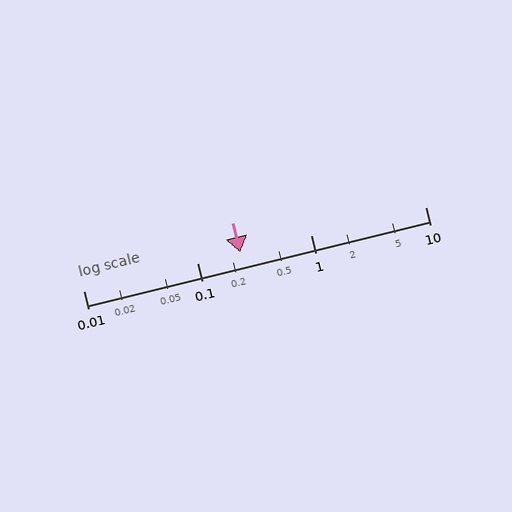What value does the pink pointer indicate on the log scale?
The pointer indicates approximately 0.24.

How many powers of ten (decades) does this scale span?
The scale spans 3 decades, from 0.01 to 10.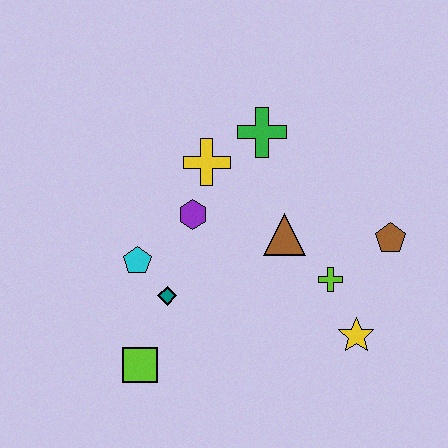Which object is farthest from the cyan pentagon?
The brown pentagon is farthest from the cyan pentagon.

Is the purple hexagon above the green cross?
No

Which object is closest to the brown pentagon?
The lime cross is closest to the brown pentagon.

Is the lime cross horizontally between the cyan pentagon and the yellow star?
Yes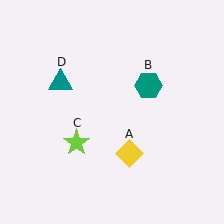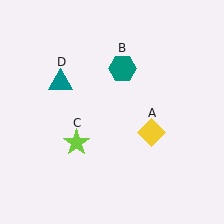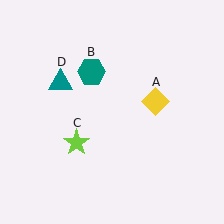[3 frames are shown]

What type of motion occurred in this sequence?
The yellow diamond (object A), teal hexagon (object B) rotated counterclockwise around the center of the scene.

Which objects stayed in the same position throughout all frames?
Lime star (object C) and teal triangle (object D) remained stationary.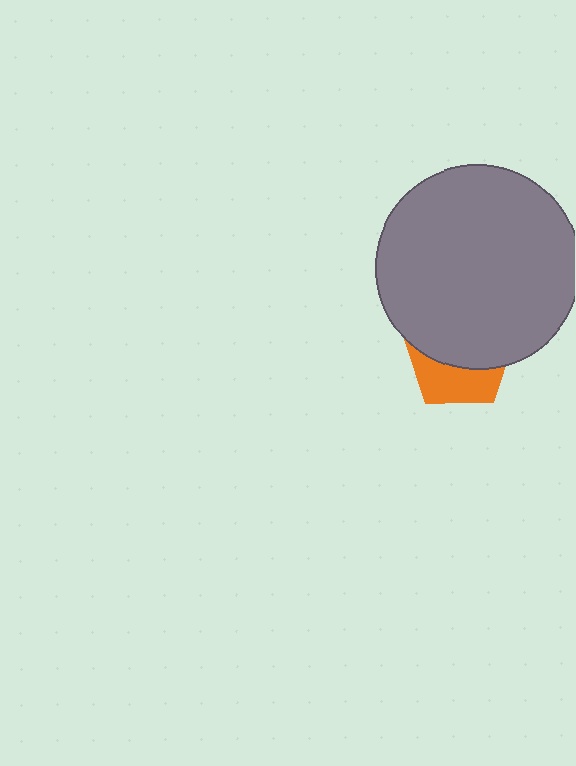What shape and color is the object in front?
The object in front is a gray circle.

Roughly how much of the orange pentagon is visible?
A small part of it is visible (roughly 41%).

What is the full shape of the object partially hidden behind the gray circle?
The partially hidden object is an orange pentagon.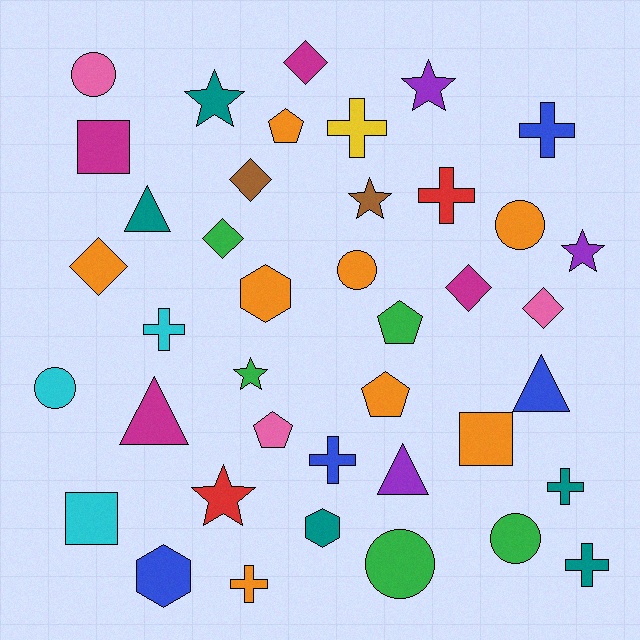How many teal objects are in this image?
There are 5 teal objects.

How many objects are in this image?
There are 40 objects.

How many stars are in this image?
There are 6 stars.